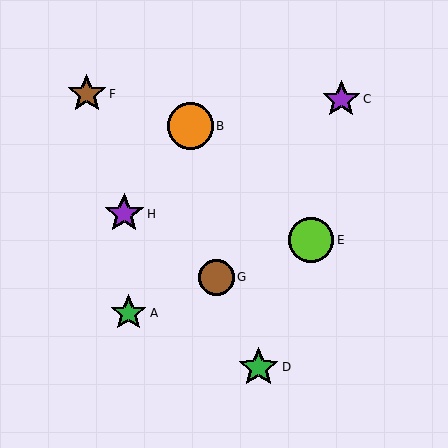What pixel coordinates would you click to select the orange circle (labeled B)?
Click at (190, 126) to select the orange circle B.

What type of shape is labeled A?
Shape A is a green star.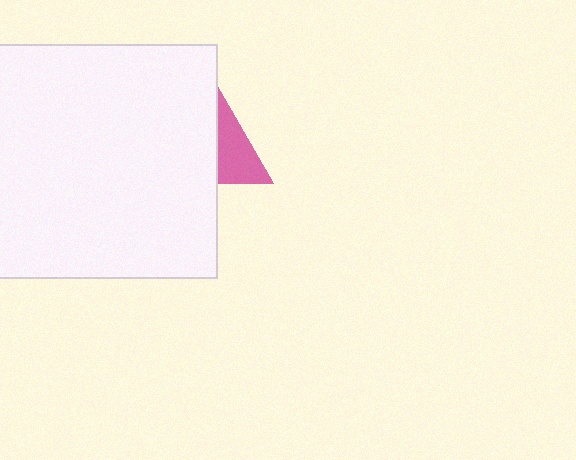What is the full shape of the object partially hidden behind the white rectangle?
The partially hidden object is a pink triangle.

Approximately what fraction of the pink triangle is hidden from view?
Roughly 66% of the pink triangle is hidden behind the white rectangle.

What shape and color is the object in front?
The object in front is a white rectangle.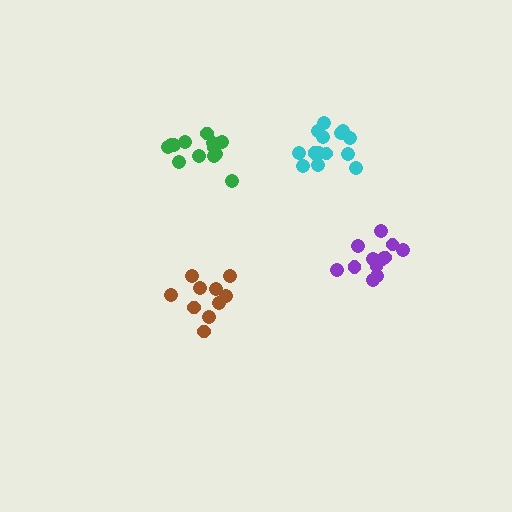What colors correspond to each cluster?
The clusters are colored: brown, cyan, green, purple.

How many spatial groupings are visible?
There are 4 spatial groupings.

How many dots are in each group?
Group 1: 10 dots, Group 2: 15 dots, Group 3: 13 dots, Group 4: 12 dots (50 total).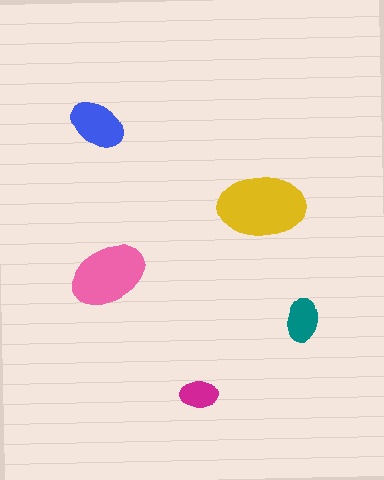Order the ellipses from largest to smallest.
the yellow one, the pink one, the blue one, the teal one, the magenta one.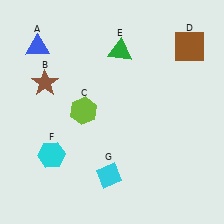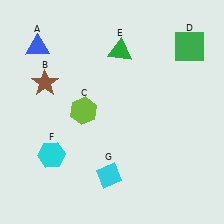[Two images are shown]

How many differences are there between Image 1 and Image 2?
There is 1 difference between the two images.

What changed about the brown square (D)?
In Image 1, D is brown. In Image 2, it changed to green.